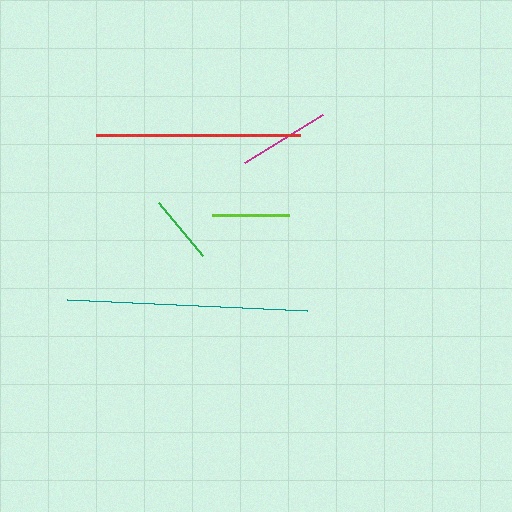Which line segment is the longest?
The teal line is the longest at approximately 241 pixels.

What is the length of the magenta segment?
The magenta segment is approximately 91 pixels long.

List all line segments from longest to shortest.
From longest to shortest: teal, red, magenta, lime, green.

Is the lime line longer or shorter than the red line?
The red line is longer than the lime line.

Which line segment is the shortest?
The green line is the shortest at approximately 69 pixels.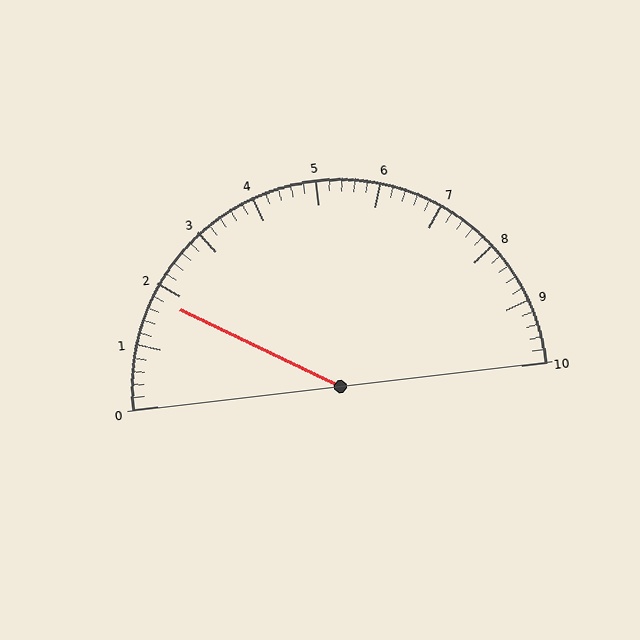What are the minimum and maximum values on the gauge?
The gauge ranges from 0 to 10.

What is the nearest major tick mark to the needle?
The nearest major tick mark is 2.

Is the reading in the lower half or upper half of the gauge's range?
The reading is in the lower half of the range (0 to 10).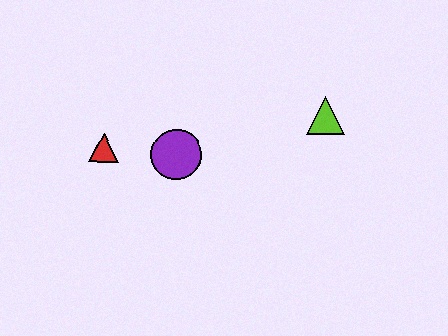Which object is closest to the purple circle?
The red triangle is closest to the purple circle.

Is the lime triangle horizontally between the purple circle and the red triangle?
No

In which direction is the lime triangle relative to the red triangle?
The lime triangle is to the right of the red triangle.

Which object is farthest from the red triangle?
The lime triangle is farthest from the red triangle.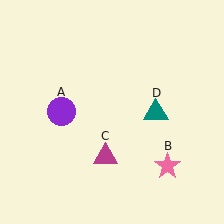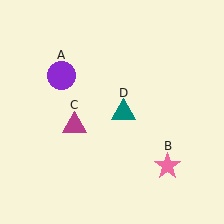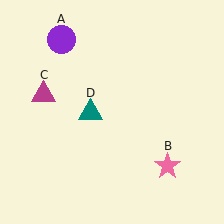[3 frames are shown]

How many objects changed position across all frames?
3 objects changed position: purple circle (object A), magenta triangle (object C), teal triangle (object D).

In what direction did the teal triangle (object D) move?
The teal triangle (object D) moved left.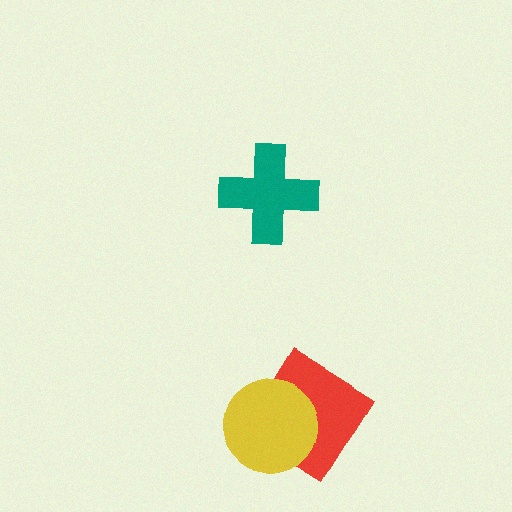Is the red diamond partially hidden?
Yes, it is partially covered by another shape.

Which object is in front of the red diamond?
The yellow circle is in front of the red diamond.